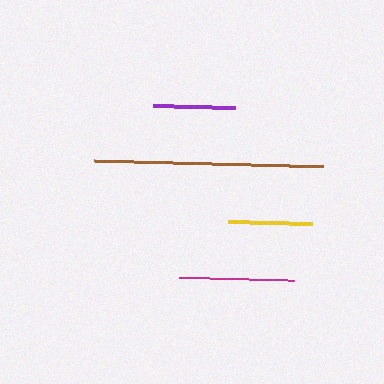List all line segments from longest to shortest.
From longest to shortest: brown, magenta, yellow, purple.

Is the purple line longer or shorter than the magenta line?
The magenta line is longer than the purple line.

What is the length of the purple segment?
The purple segment is approximately 83 pixels long.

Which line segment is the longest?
The brown line is the longest at approximately 229 pixels.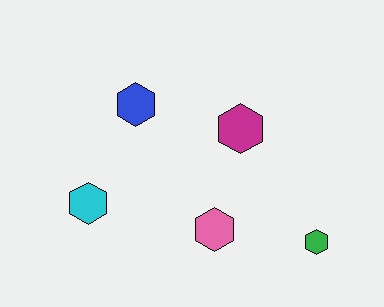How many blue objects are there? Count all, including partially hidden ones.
There is 1 blue object.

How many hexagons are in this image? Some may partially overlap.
There are 5 hexagons.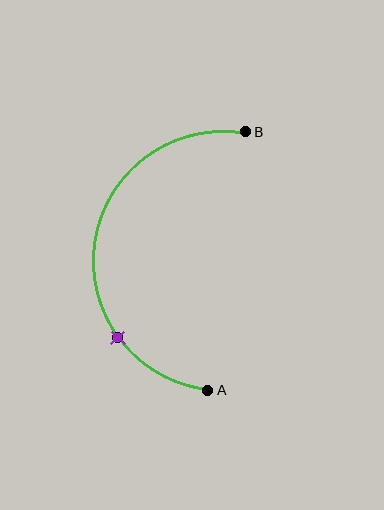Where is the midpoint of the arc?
The arc midpoint is the point on the curve farthest from the straight line joining A and B. It sits to the left of that line.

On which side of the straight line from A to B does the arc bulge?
The arc bulges to the left of the straight line connecting A and B.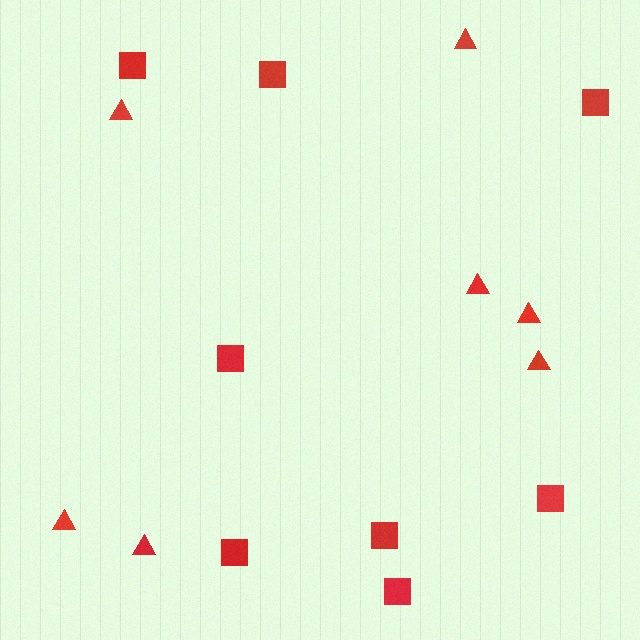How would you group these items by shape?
There are 2 groups: one group of triangles (7) and one group of squares (8).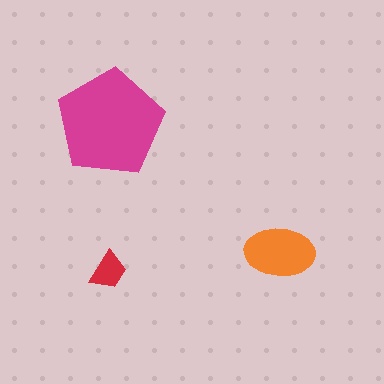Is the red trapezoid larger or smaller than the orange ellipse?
Smaller.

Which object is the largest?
The magenta pentagon.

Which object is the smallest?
The red trapezoid.